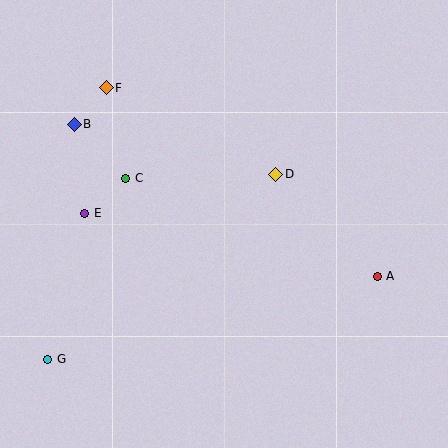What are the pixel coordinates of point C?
Point C is at (126, 178).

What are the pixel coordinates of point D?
Point D is at (276, 174).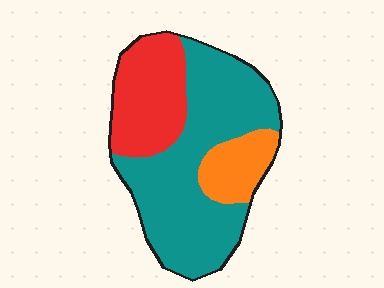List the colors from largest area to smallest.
From largest to smallest: teal, red, orange.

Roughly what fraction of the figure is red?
Red takes up between a sixth and a third of the figure.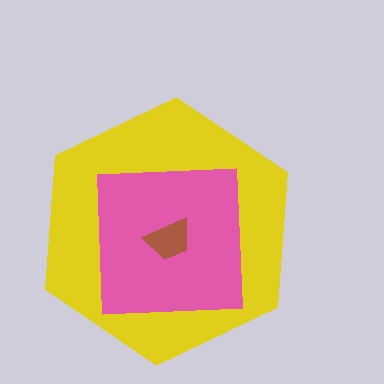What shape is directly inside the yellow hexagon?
The pink square.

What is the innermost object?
The brown trapezoid.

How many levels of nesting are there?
3.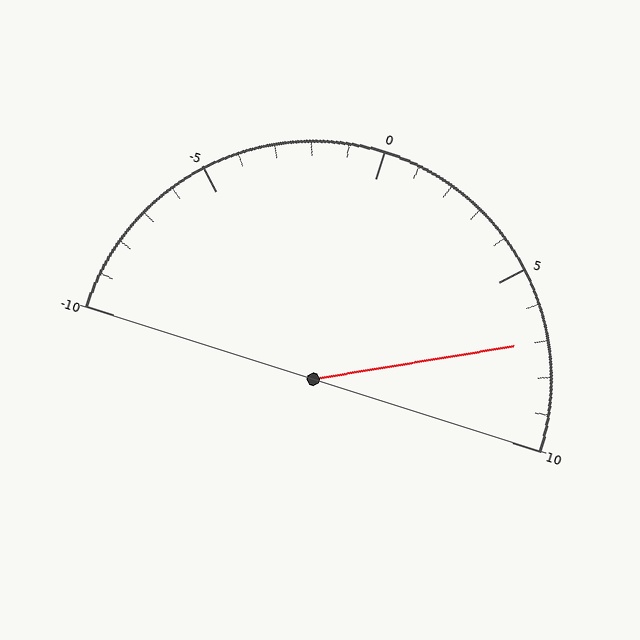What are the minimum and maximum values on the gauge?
The gauge ranges from -10 to 10.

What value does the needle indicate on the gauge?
The needle indicates approximately 7.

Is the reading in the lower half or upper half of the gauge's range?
The reading is in the upper half of the range (-10 to 10).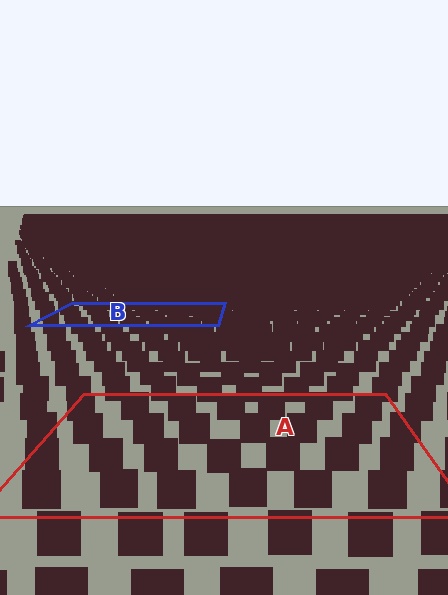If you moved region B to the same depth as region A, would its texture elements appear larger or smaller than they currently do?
They would appear larger. At a closer depth, the same texture elements are projected at a bigger on-screen size.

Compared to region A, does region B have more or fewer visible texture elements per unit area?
Region B has more texture elements per unit area — they are packed more densely because it is farther away.